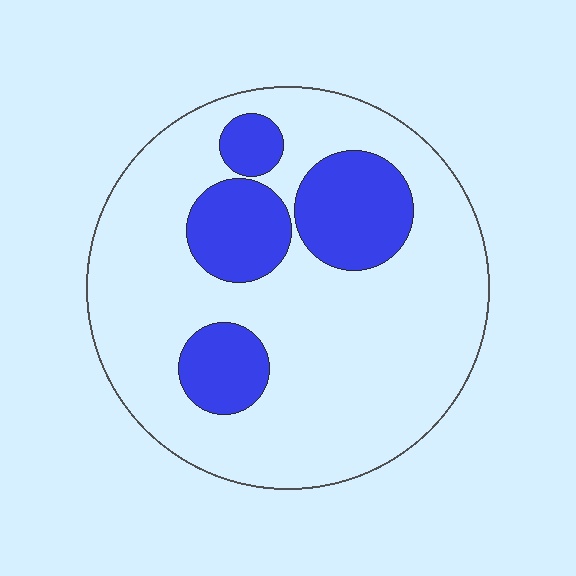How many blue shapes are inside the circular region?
4.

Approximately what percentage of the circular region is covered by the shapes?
Approximately 25%.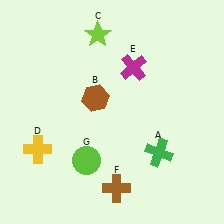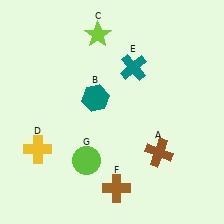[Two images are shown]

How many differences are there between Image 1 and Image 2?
There are 3 differences between the two images.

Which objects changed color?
A changed from green to brown. B changed from brown to teal. E changed from magenta to teal.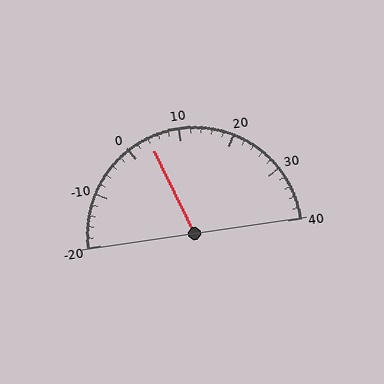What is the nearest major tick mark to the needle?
The nearest major tick mark is 0.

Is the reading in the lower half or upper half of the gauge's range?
The reading is in the lower half of the range (-20 to 40).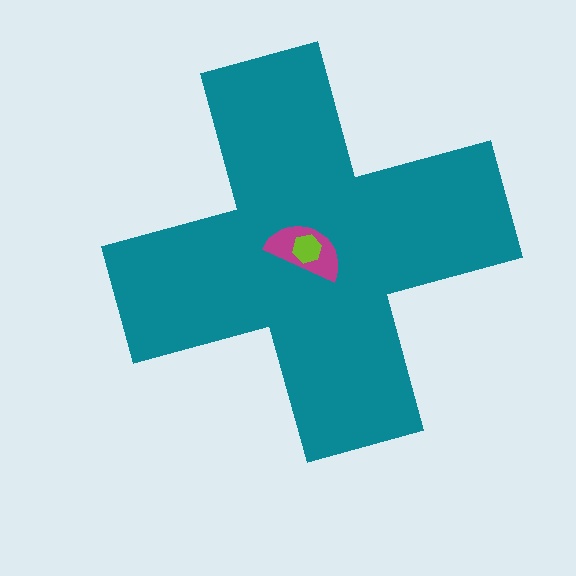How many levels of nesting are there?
3.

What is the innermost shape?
The lime hexagon.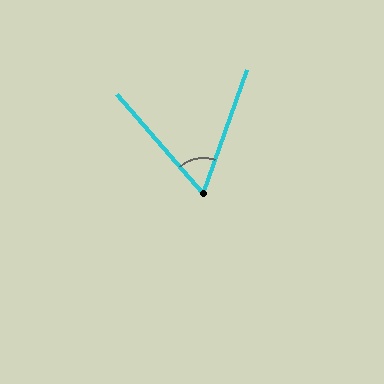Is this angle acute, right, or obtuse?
It is acute.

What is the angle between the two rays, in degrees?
Approximately 61 degrees.